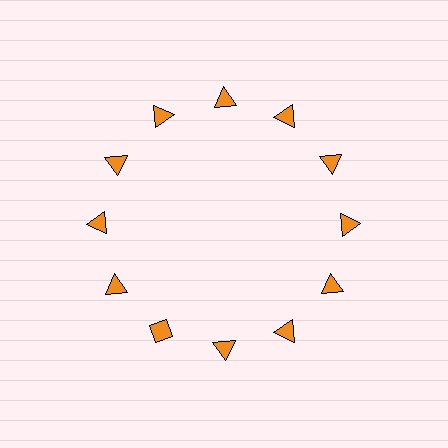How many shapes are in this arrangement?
There are 12 shapes arranged in a ring pattern.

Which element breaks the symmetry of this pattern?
The orange diamond at roughly the 7 o'clock position breaks the symmetry. All other shapes are orange triangles.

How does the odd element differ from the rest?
It has a different shape: diamond instead of triangle.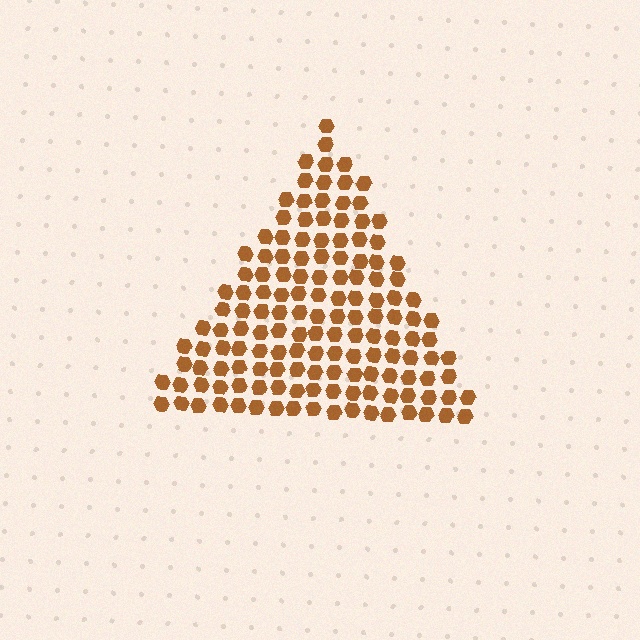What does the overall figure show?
The overall figure shows a triangle.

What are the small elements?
The small elements are hexagons.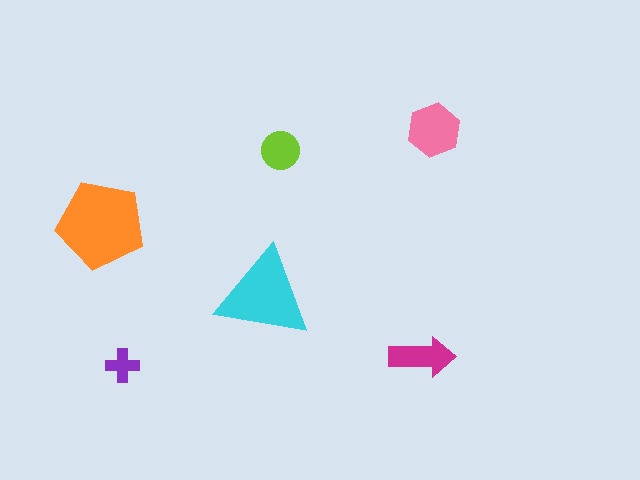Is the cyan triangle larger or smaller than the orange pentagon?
Smaller.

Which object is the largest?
The orange pentagon.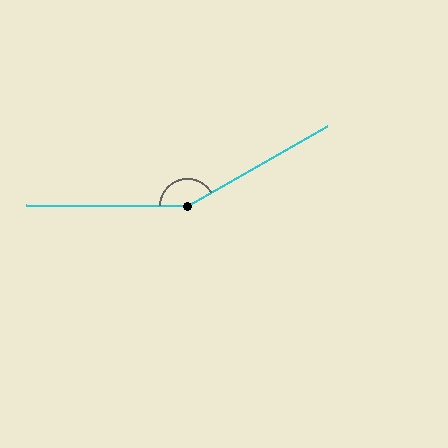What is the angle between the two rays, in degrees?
Approximately 150 degrees.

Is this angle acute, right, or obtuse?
It is obtuse.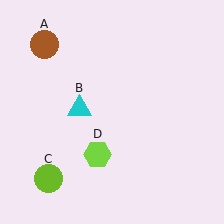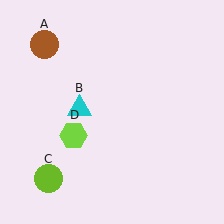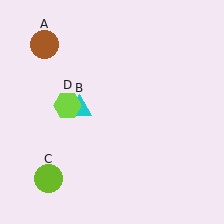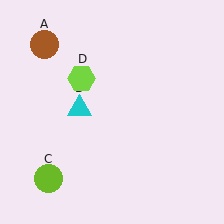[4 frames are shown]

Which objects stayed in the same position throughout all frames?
Brown circle (object A) and cyan triangle (object B) and lime circle (object C) remained stationary.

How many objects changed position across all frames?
1 object changed position: lime hexagon (object D).